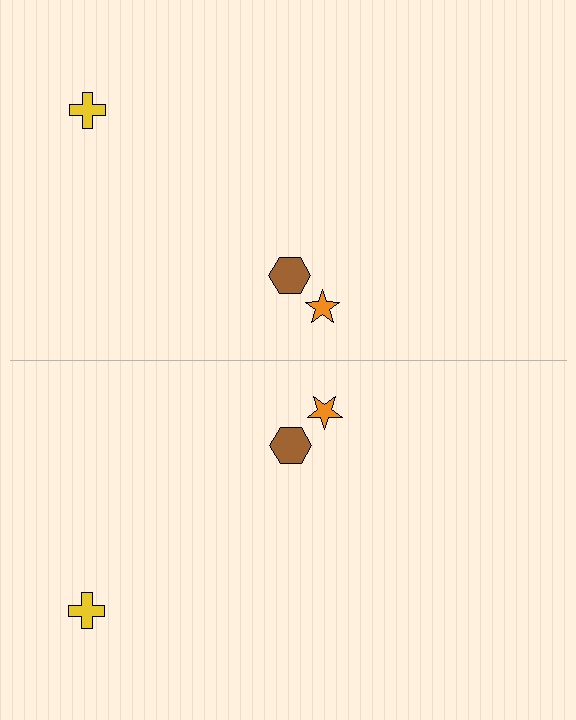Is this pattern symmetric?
Yes, this pattern has bilateral (reflection) symmetry.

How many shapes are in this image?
There are 6 shapes in this image.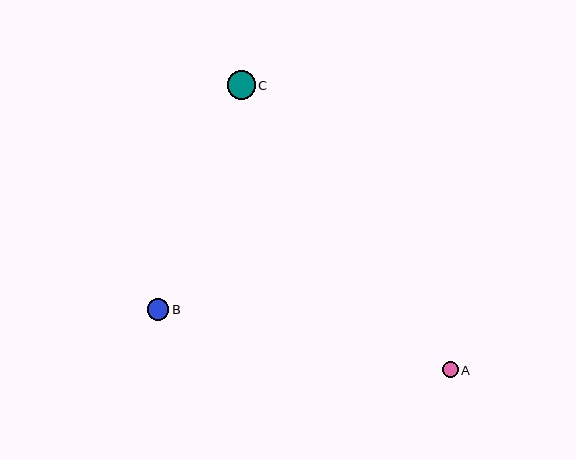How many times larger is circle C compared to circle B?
Circle C is approximately 1.3 times the size of circle B.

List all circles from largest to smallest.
From largest to smallest: C, B, A.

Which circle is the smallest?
Circle A is the smallest with a size of approximately 15 pixels.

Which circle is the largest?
Circle C is the largest with a size of approximately 28 pixels.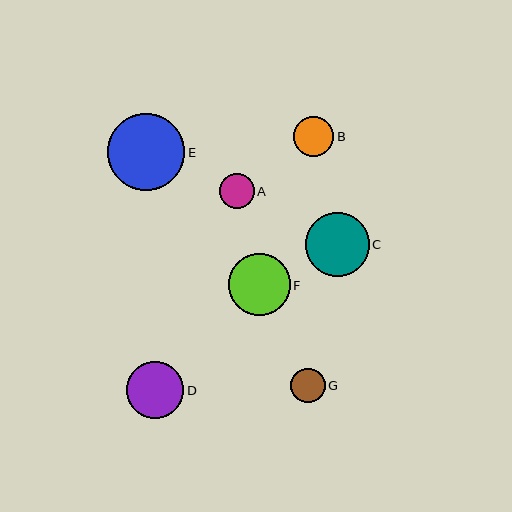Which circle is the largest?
Circle E is the largest with a size of approximately 77 pixels.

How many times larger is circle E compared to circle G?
Circle E is approximately 2.2 times the size of circle G.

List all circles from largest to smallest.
From largest to smallest: E, C, F, D, B, A, G.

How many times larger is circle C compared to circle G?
Circle C is approximately 1.8 times the size of circle G.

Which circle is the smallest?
Circle G is the smallest with a size of approximately 34 pixels.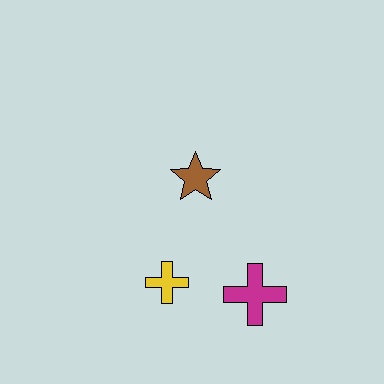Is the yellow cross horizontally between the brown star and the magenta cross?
No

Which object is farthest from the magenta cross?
The brown star is farthest from the magenta cross.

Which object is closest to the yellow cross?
The magenta cross is closest to the yellow cross.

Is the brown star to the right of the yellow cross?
Yes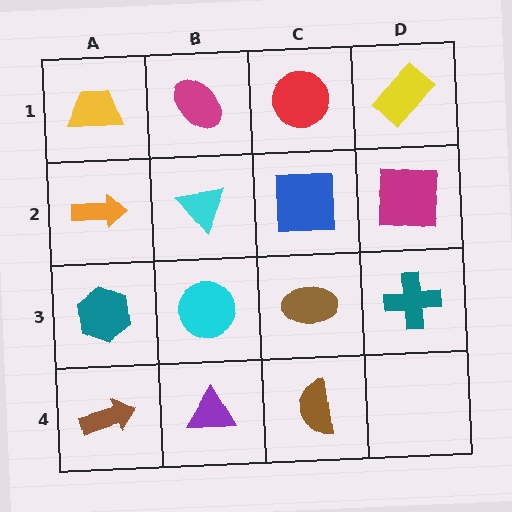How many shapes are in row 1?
4 shapes.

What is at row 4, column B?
A purple triangle.